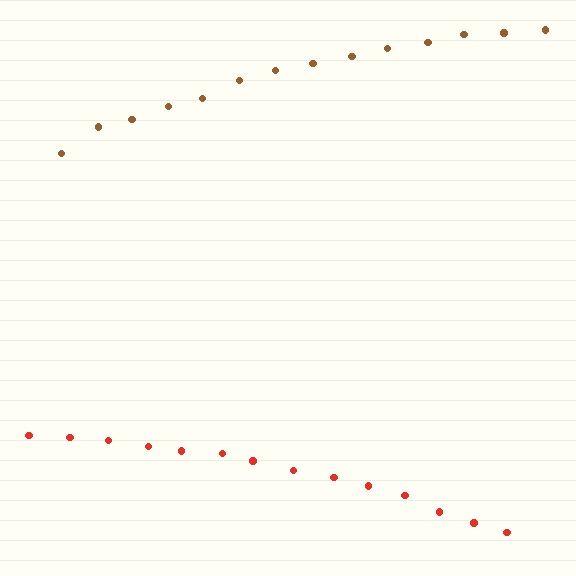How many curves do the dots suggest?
There are 2 distinct paths.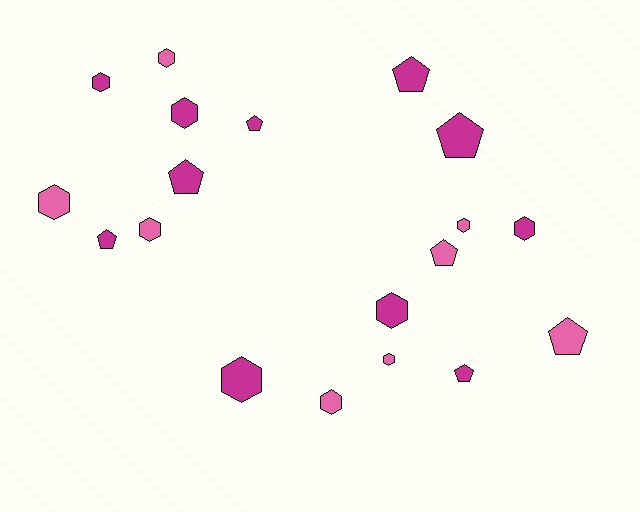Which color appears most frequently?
Magenta, with 11 objects.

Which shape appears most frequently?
Hexagon, with 11 objects.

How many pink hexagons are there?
There are 6 pink hexagons.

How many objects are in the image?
There are 19 objects.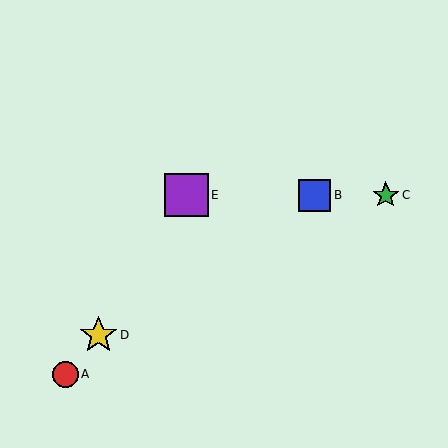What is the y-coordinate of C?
Object C is at y≈195.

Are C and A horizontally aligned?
No, C is at y≈195 and A is at y≈374.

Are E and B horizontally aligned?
Yes, both are at y≈195.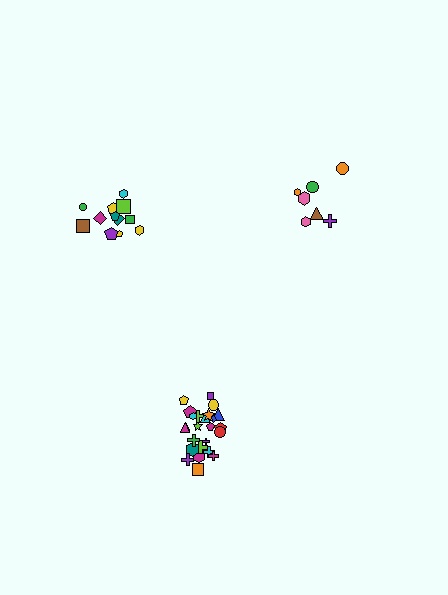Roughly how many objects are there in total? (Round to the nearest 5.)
Roughly 45 objects in total.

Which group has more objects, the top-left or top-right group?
The top-left group.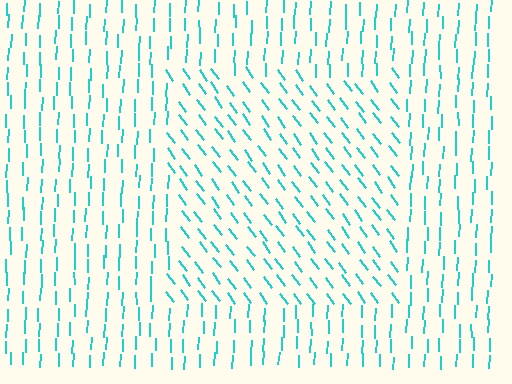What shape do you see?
I see a rectangle.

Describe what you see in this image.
The image is filled with small cyan line segments. A rectangle region in the image has lines oriented differently from the surrounding lines, creating a visible texture boundary.